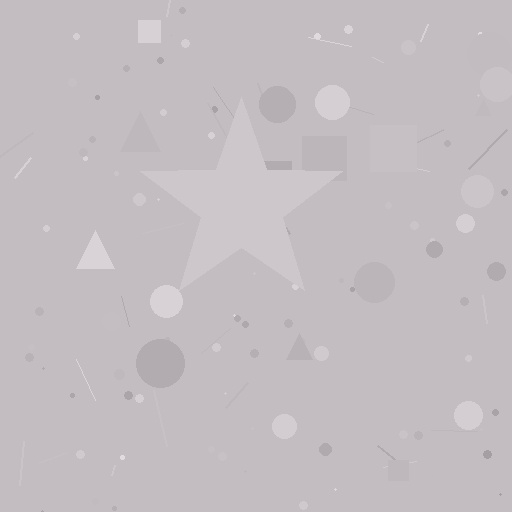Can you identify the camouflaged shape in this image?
The camouflaged shape is a star.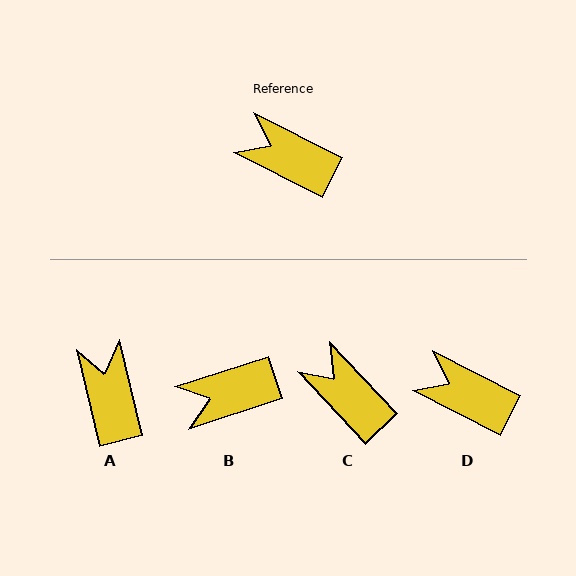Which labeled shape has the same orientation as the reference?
D.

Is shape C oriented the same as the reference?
No, it is off by about 20 degrees.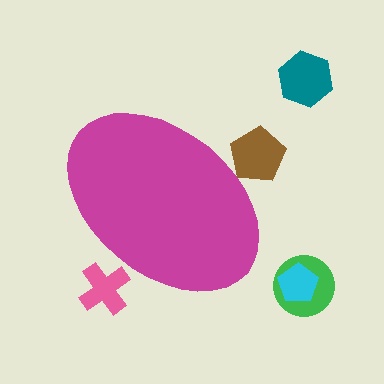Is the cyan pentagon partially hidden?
No, the cyan pentagon is fully visible.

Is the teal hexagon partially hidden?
No, the teal hexagon is fully visible.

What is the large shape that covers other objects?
A magenta ellipse.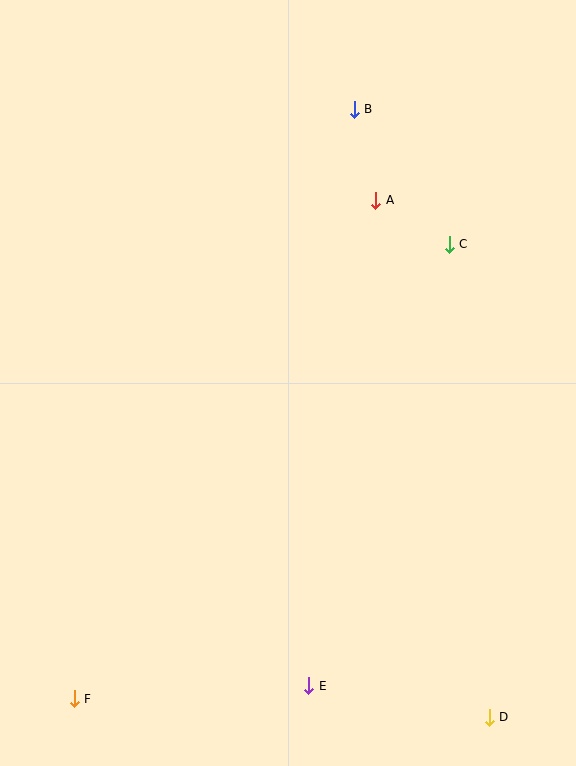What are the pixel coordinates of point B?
Point B is at (354, 109).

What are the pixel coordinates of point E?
Point E is at (309, 686).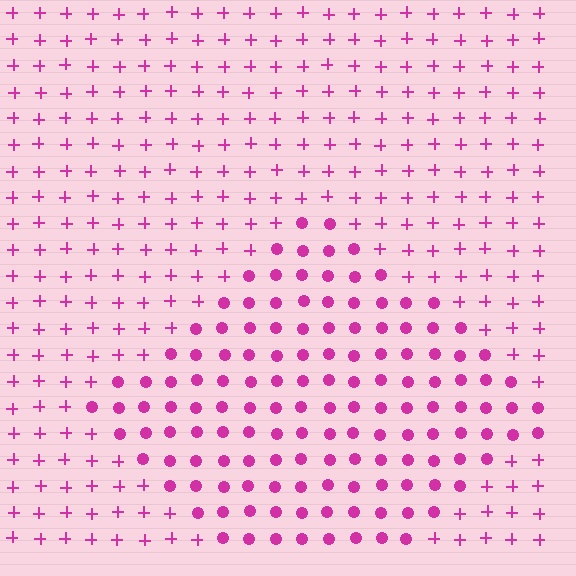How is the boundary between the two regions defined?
The boundary is defined by a change in element shape: circles inside vs. plus signs outside. All elements share the same color and spacing.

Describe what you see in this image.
The image is filled with small magenta elements arranged in a uniform grid. A diamond-shaped region contains circles, while the surrounding area contains plus signs. The boundary is defined purely by the change in element shape.